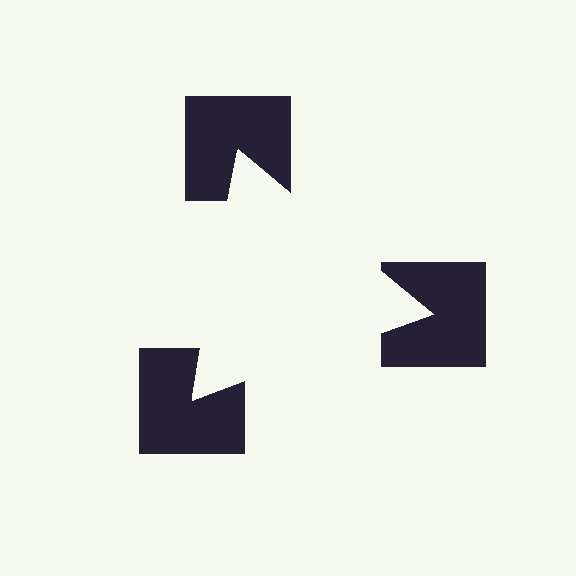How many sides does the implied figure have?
3 sides.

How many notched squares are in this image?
There are 3 — one at each vertex of the illusory triangle.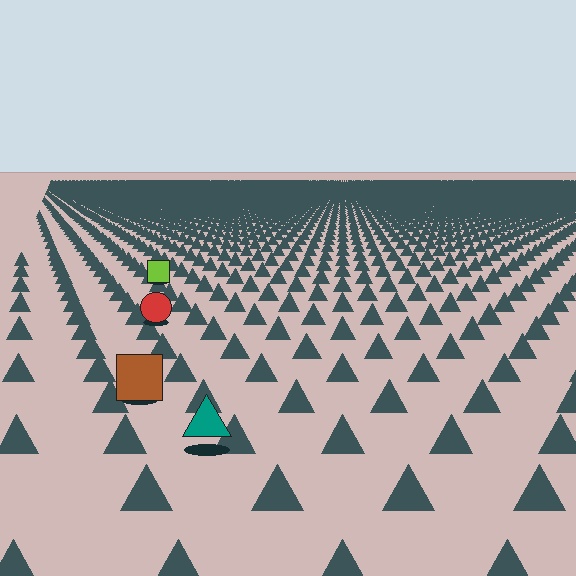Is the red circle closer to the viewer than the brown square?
No. The brown square is closer — you can tell from the texture gradient: the ground texture is coarser near it.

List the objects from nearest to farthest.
From nearest to farthest: the teal triangle, the brown square, the red circle, the lime square.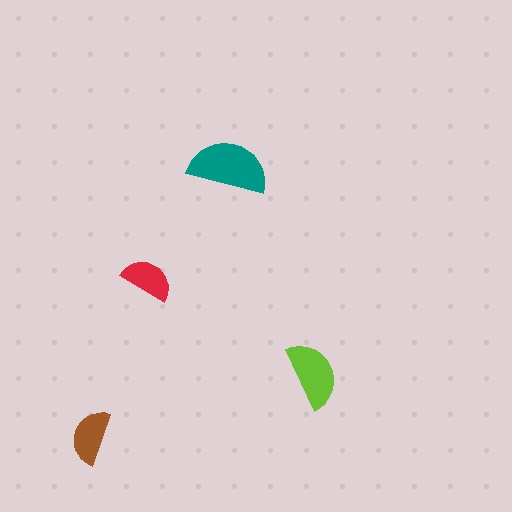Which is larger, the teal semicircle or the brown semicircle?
The teal one.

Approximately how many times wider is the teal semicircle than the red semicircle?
About 1.5 times wider.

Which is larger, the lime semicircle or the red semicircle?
The lime one.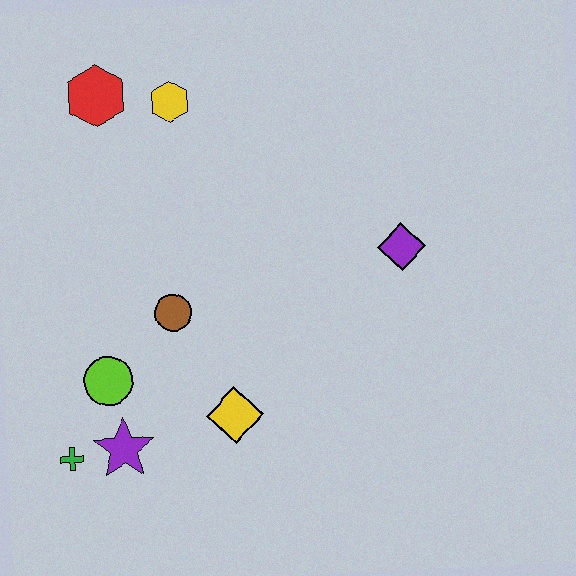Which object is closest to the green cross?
The purple star is closest to the green cross.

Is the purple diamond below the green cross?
No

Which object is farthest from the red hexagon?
The green cross is farthest from the red hexagon.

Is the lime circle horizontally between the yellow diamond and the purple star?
No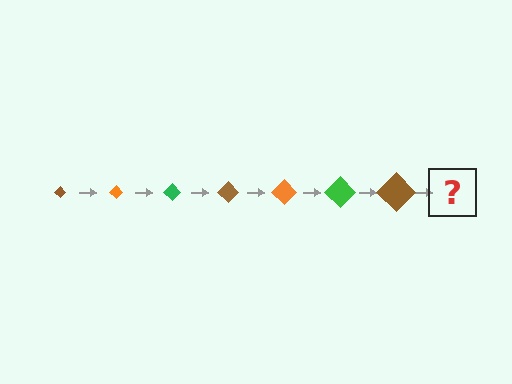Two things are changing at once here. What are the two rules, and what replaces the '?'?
The two rules are that the diamond grows larger each step and the color cycles through brown, orange, and green. The '?' should be an orange diamond, larger than the previous one.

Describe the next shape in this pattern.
It should be an orange diamond, larger than the previous one.